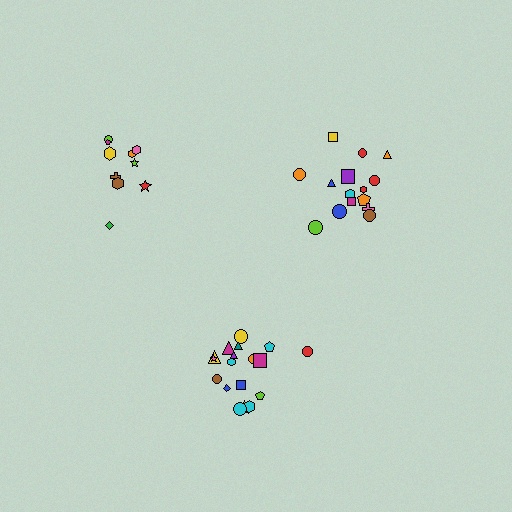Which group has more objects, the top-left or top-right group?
The top-right group.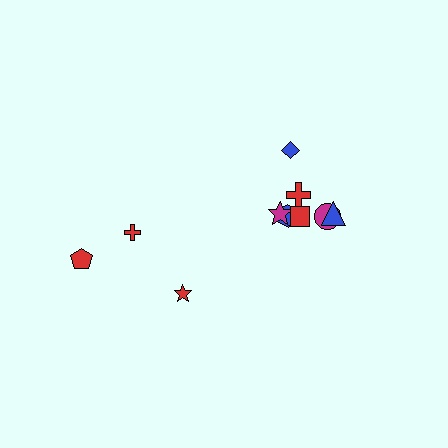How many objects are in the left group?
There are 3 objects.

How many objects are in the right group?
There are 8 objects.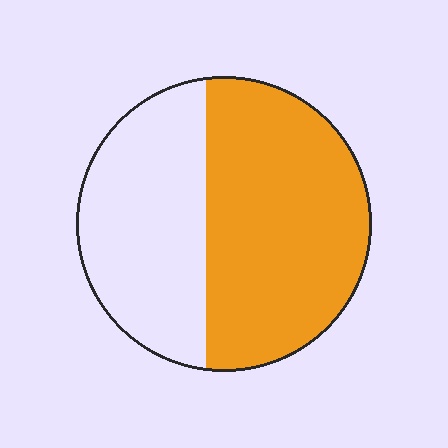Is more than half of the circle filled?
Yes.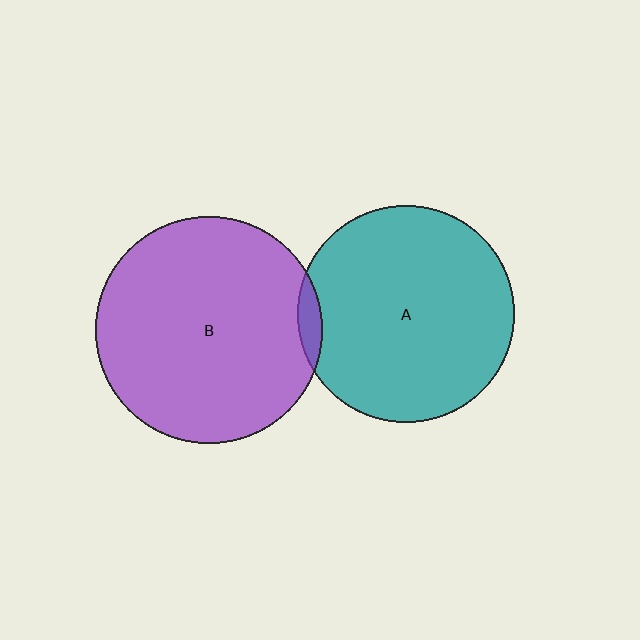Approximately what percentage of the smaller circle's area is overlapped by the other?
Approximately 5%.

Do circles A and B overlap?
Yes.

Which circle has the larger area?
Circle B (purple).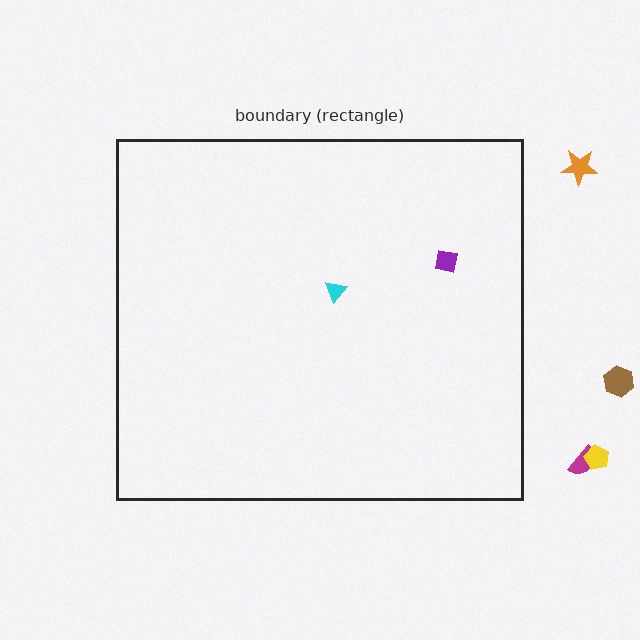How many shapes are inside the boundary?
2 inside, 4 outside.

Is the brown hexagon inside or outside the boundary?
Outside.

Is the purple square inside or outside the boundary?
Inside.